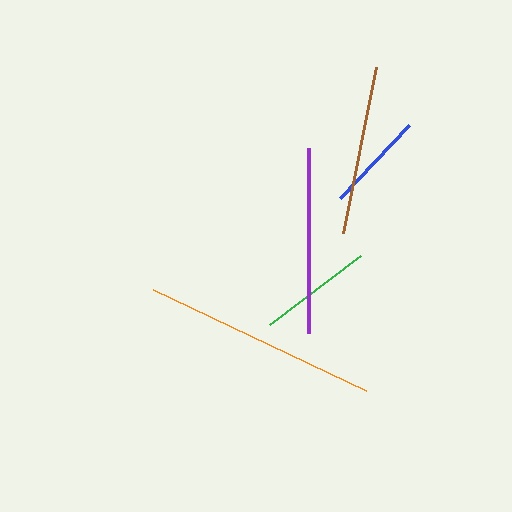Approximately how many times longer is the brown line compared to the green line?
The brown line is approximately 1.5 times the length of the green line.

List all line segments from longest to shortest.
From longest to shortest: orange, purple, brown, green, blue.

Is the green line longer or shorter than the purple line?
The purple line is longer than the green line.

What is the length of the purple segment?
The purple segment is approximately 185 pixels long.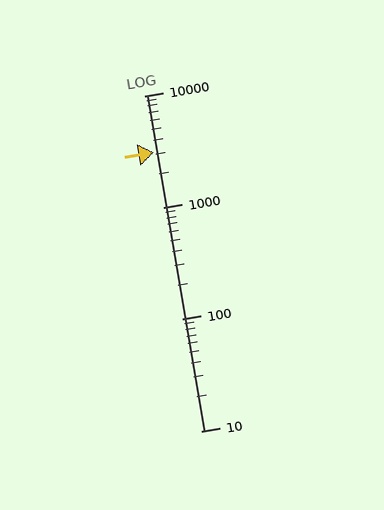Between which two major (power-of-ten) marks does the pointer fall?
The pointer is between 1000 and 10000.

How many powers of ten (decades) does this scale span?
The scale spans 3 decades, from 10 to 10000.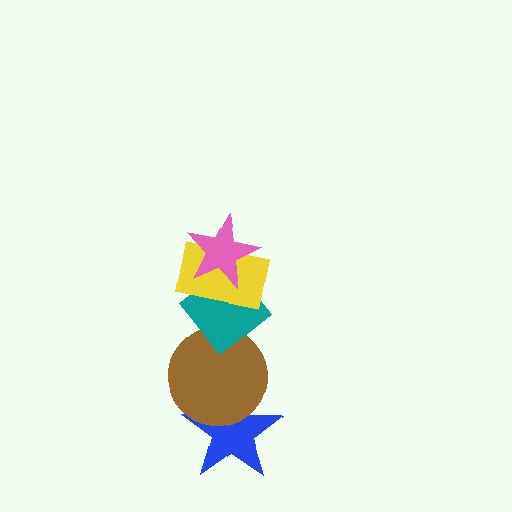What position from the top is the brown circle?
The brown circle is 4th from the top.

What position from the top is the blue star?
The blue star is 5th from the top.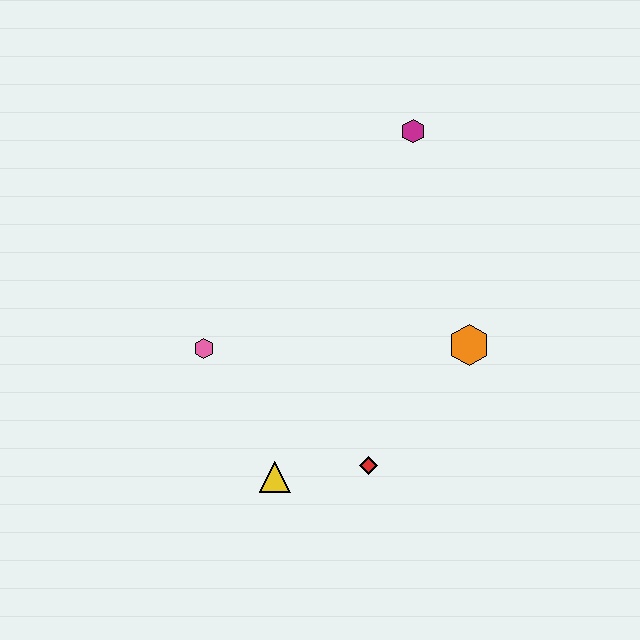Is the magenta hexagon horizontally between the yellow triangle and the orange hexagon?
Yes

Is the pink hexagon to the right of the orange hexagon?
No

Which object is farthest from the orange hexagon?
The pink hexagon is farthest from the orange hexagon.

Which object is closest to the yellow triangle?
The red diamond is closest to the yellow triangle.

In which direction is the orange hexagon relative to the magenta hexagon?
The orange hexagon is below the magenta hexagon.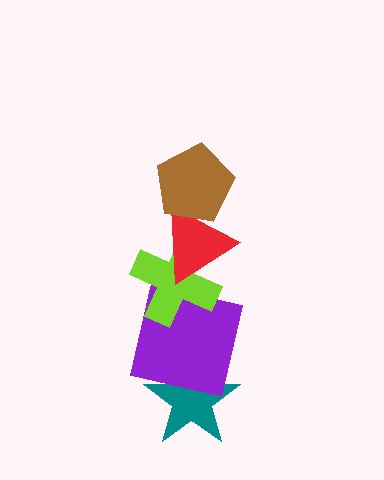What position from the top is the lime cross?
The lime cross is 3rd from the top.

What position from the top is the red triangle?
The red triangle is 2nd from the top.